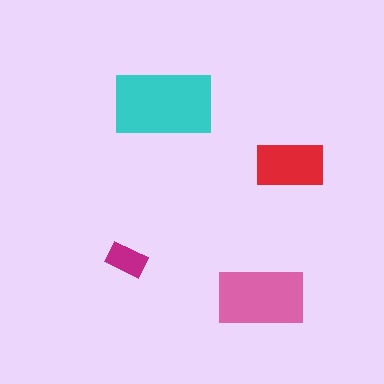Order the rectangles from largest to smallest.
the cyan one, the pink one, the red one, the magenta one.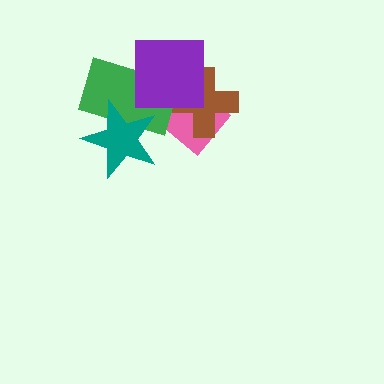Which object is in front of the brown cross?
The purple square is in front of the brown cross.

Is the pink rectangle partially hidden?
Yes, it is partially covered by another shape.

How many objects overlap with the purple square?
3 objects overlap with the purple square.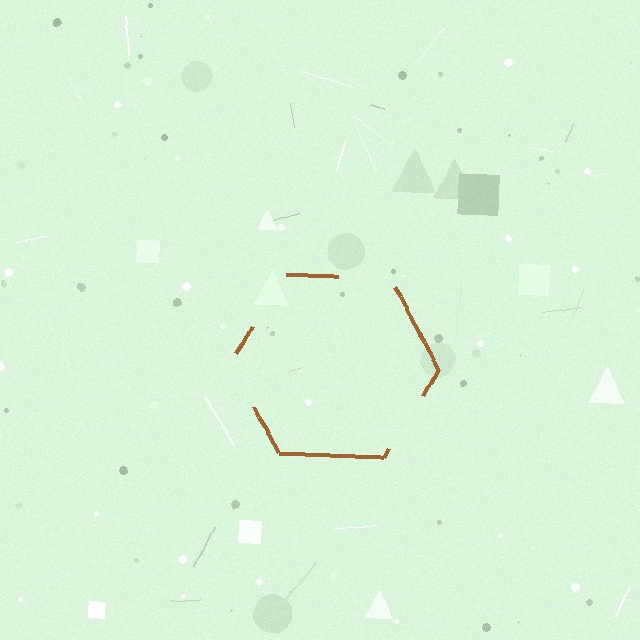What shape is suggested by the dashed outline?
The dashed outline suggests a hexagon.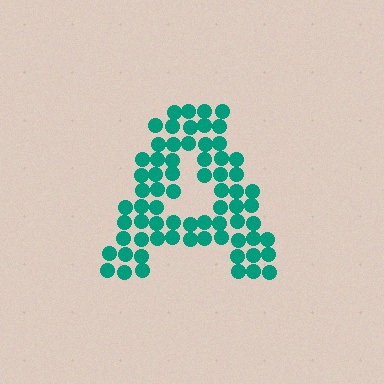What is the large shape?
The large shape is the letter A.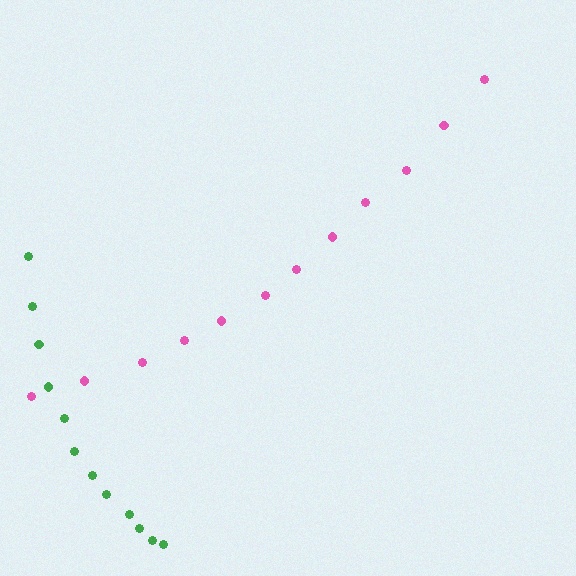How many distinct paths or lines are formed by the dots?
There are 2 distinct paths.